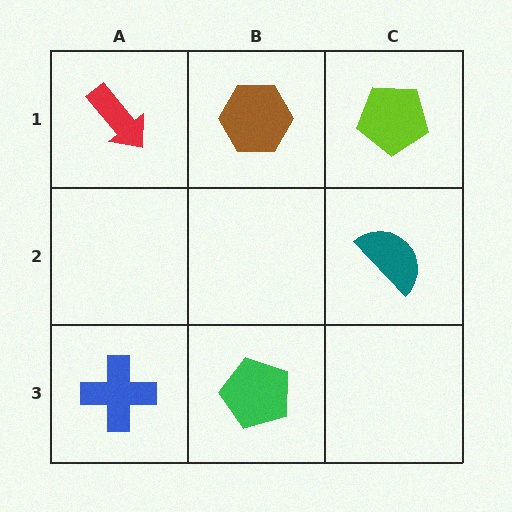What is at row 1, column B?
A brown hexagon.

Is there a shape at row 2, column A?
No, that cell is empty.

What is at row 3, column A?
A blue cross.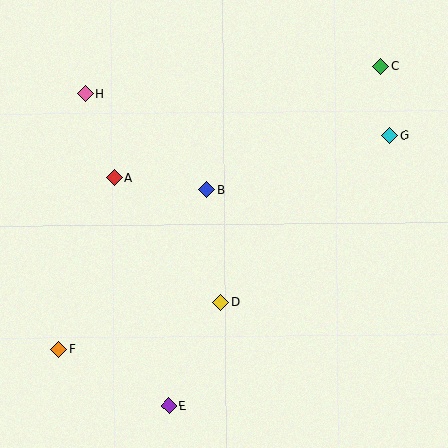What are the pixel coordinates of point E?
Point E is at (169, 406).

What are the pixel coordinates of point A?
Point A is at (114, 178).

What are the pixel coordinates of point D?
Point D is at (220, 302).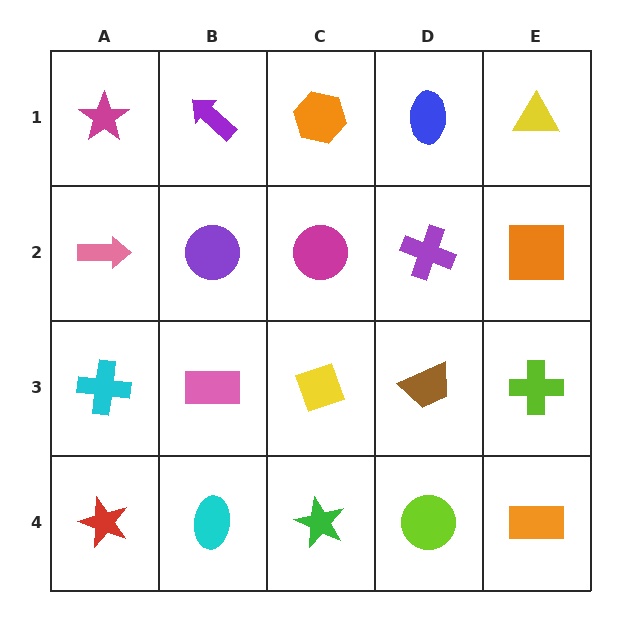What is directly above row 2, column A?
A magenta star.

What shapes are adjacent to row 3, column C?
A magenta circle (row 2, column C), a green star (row 4, column C), a pink rectangle (row 3, column B), a brown trapezoid (row 3, column D).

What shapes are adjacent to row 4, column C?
A yellow diamond (row 3, column C), a cyan ellipse (row 4, column B), a lime circle (row 4, column D).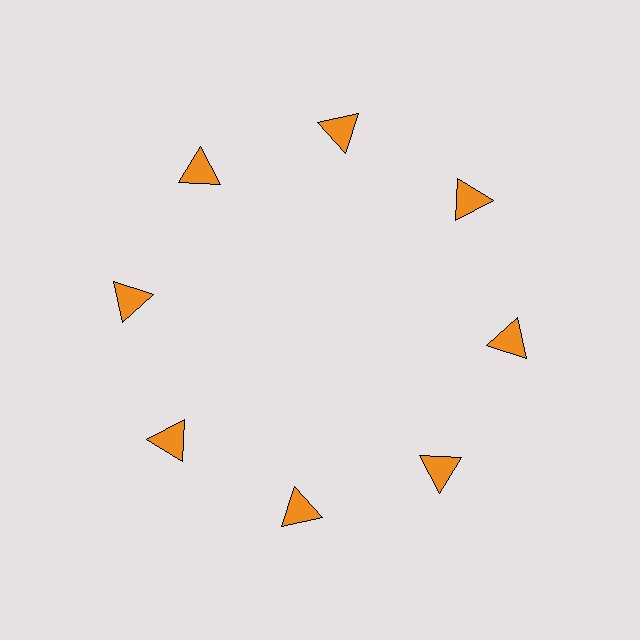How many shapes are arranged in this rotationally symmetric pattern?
There are 8 shapes, arranged in 8 groups of 1.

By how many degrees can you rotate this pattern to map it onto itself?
The pattern maps onto itself every 45 degrees of rotation.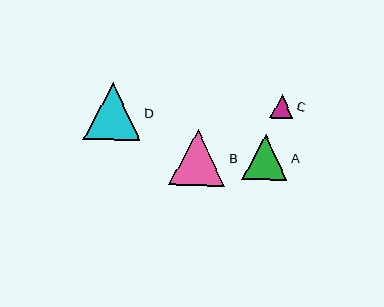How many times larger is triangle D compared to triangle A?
Triangle D is approximately 1.3 times the size of triangle A.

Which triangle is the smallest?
Triangle C is the smallest with a size of approximately 24 pixels.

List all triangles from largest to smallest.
From largest to smallest: D, B, A, C.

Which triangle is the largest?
Triangle D is the largest with a size of approximately 57 pixels.